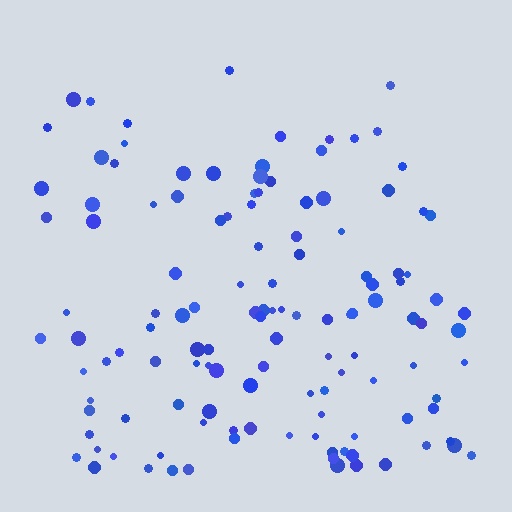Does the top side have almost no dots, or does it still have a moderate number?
Still a moderate number, just noticeably fewer than the bottom.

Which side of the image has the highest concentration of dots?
The bottom.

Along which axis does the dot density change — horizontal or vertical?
Vertical.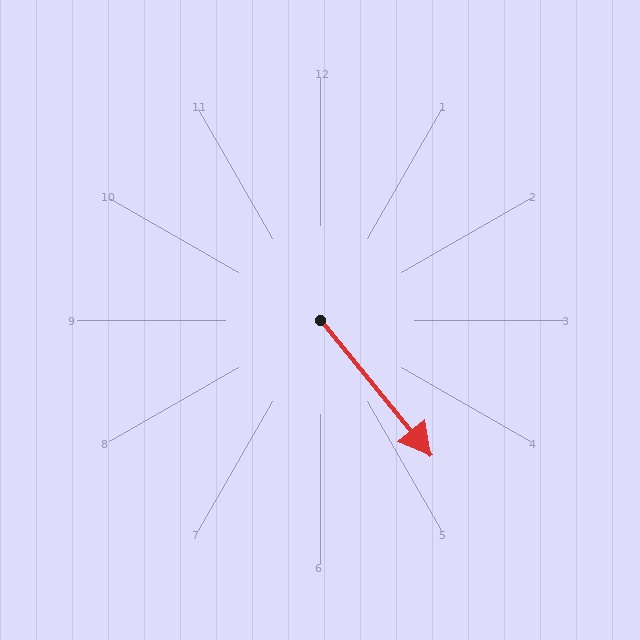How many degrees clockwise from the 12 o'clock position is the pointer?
Approximately 141 degrees.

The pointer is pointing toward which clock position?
Roughly 5 o'clock.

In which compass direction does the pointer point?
Southeast.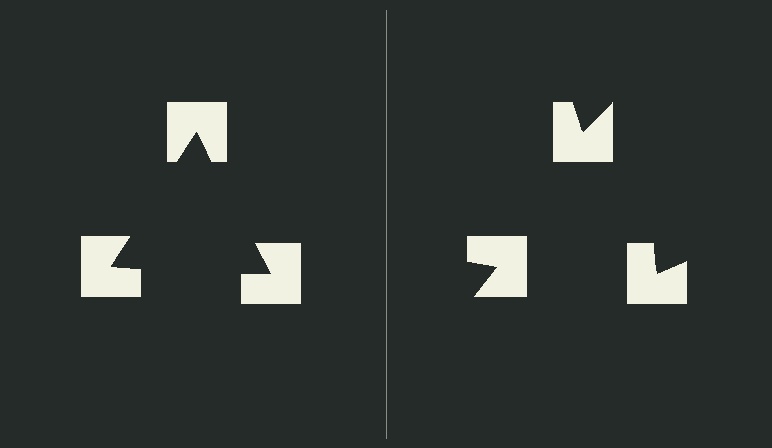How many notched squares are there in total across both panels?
6 — 3 on each side.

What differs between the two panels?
The notched squares are positioned identically on both sides; only the wedge orientations differ. On the left they align to a triangle; on the right they are misaligned.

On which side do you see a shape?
An illusory triangle appears on the left side. On the right side the wedge cuts are rotated, so no coherent shape forms.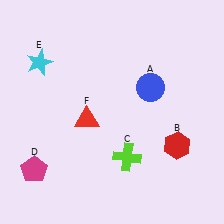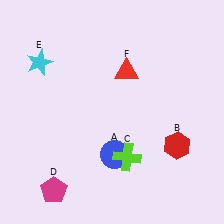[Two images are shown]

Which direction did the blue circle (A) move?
The blue circle (A) moved down.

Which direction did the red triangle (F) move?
The red triangle (F) moved up.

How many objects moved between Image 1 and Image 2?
3 objects moved between the two images.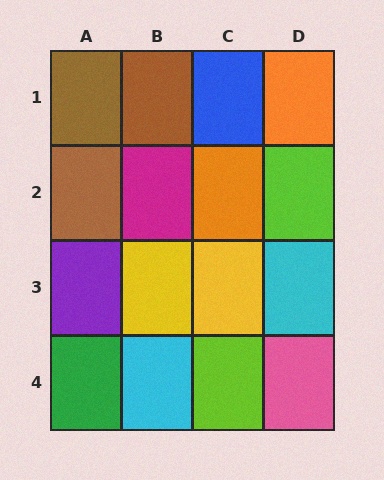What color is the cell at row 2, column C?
Orange.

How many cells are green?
1 cell is green.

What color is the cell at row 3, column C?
Yellow.